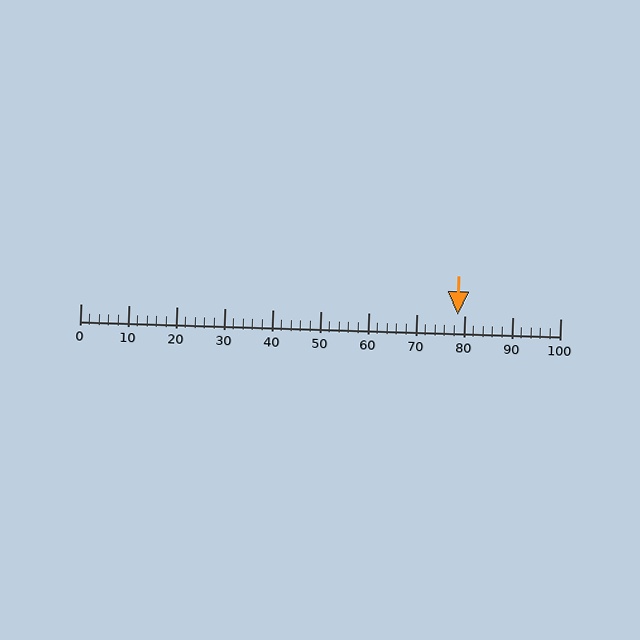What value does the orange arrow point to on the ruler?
The orange arrow points to approximately 79.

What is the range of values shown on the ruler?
The ruler shows values from 0 to 100.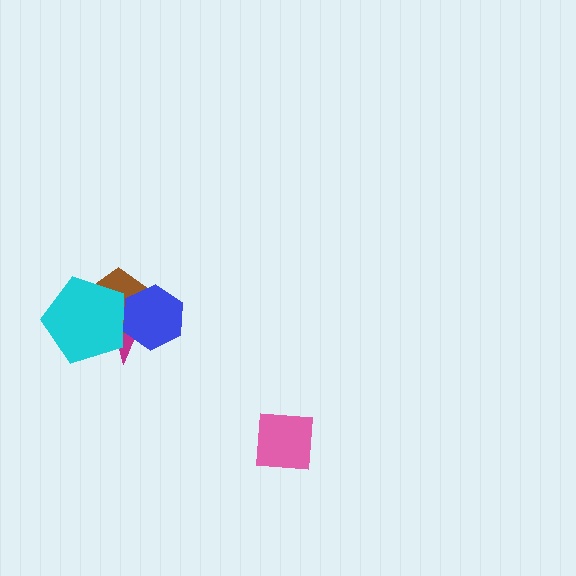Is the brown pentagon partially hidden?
Yes, it is partially covered by another shape.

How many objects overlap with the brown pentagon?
3 objects overlap with the brown pentagon.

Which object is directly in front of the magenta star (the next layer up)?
The brown pentagon is directly in front of the magenta star.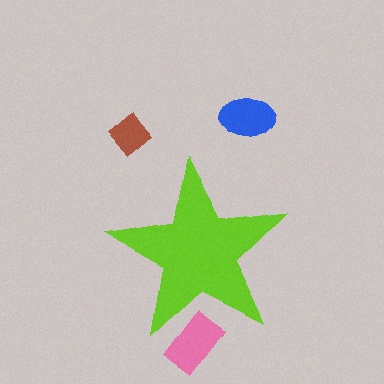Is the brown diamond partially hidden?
No, the brown diamond is fully visible.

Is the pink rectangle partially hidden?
Yes, the pink rectangle is partially hidden behind the lime star.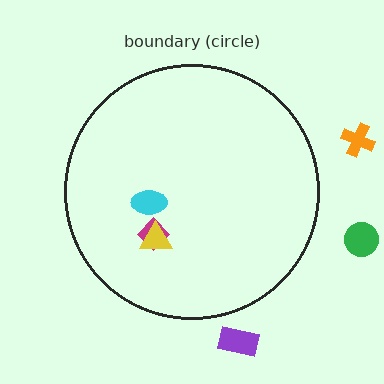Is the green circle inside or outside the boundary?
Outside.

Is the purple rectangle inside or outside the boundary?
Outside.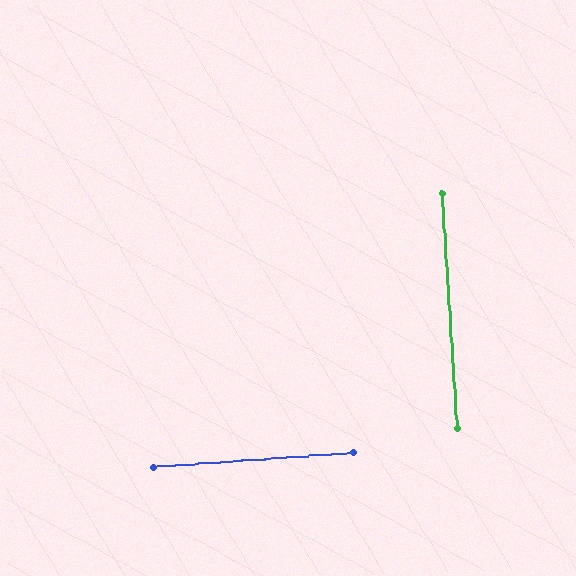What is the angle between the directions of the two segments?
Approximately 90 degrees.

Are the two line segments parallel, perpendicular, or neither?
Perpendicular — they meet at approximately 90°.